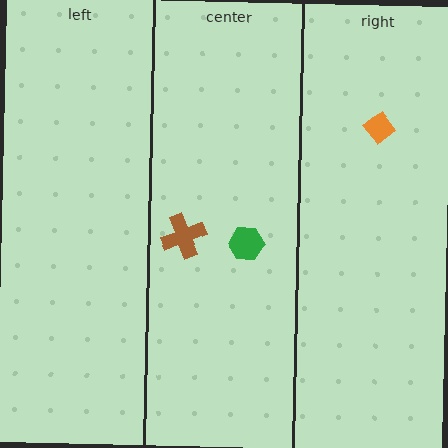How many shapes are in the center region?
2.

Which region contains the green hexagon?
The center region.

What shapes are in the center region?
The brown cross, the green hexagon.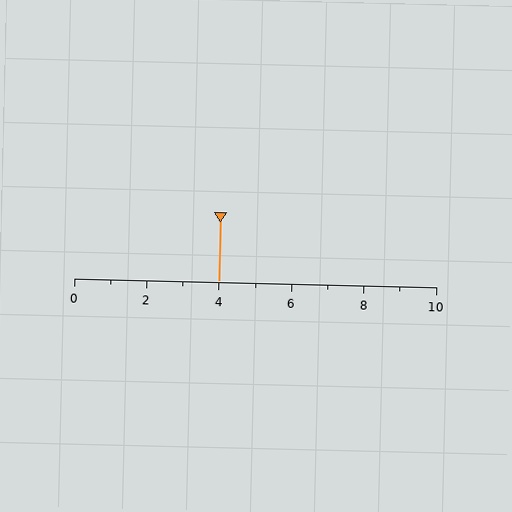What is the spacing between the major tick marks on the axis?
The major ticks are spaced 2 apart.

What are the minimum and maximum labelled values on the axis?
The axis runs from 0 to 10.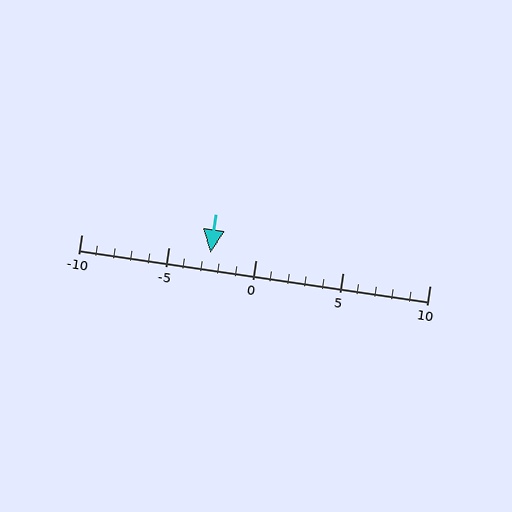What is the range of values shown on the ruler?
The ruler shows values from -10 to 10.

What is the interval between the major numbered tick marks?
The major tick marks are spaced 5 units apart.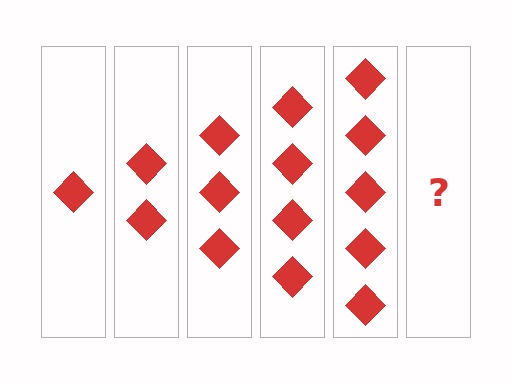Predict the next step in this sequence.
The next step is 6 diamonds.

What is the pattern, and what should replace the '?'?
The pattern is that each step adds one more diamond. The '?' should be 6 diamonds.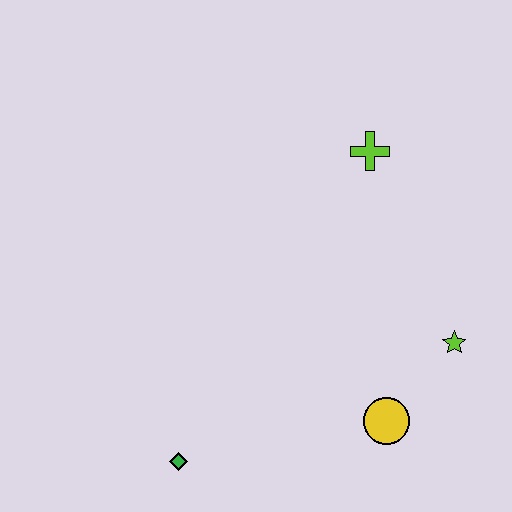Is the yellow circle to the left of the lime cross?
No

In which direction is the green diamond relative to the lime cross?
The green diamond is below the lime cross.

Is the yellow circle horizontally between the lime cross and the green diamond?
No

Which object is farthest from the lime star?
The green diamond is farthest from the lime star.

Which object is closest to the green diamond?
The yellow circle is closest to the green diamond.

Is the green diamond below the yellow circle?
Yes